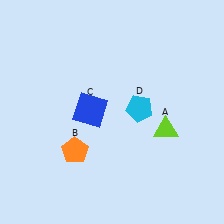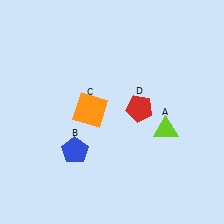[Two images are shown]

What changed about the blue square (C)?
In Image 1, C is blue. In Image 2, it changed to orange.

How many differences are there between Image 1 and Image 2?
There are 3 differences between the two images.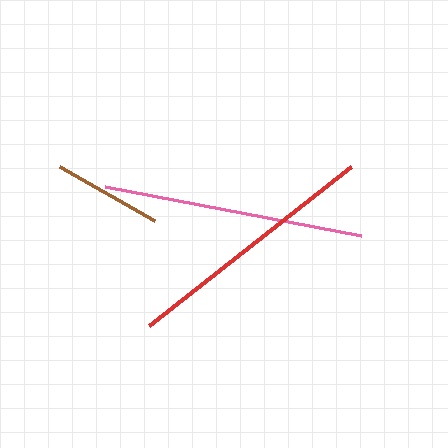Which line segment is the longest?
The pink line is the longest at approximately 260 pixels.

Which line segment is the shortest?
The brown line is the shortest at approximately 109 pixels.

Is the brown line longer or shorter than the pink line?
The pink line is longer than the brown line.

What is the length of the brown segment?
The brown segment is approximately 109 pixels long.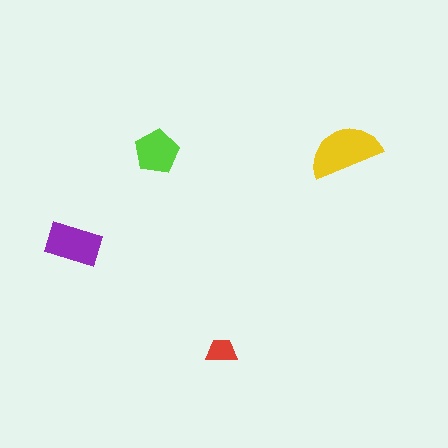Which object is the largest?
The yellow semicircle.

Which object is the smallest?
The red trapezoid.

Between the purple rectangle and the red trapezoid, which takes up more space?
The purple rectangle.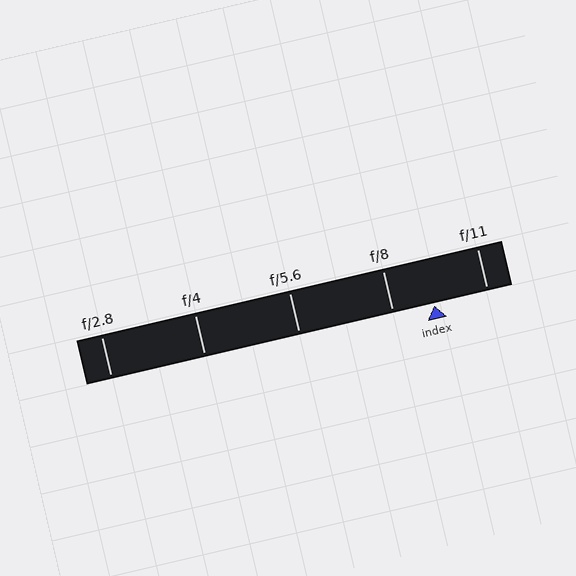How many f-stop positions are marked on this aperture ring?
There are 5 f-stop positions marked.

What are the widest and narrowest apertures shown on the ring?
The widest aperture shown is f/2.8 and the narrowest is f/11.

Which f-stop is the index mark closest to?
The index mark is closest to f/8.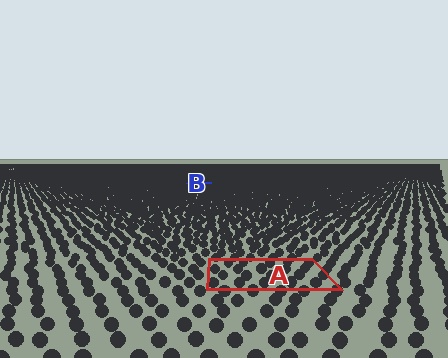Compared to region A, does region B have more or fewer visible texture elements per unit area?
Region B has more texture elements per unit area — they are packed more densely because it is farther away.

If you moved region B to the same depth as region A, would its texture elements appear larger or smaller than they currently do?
They would appear larger. At a closer depth, the same texture elements are projected at a bigger on-screen size.